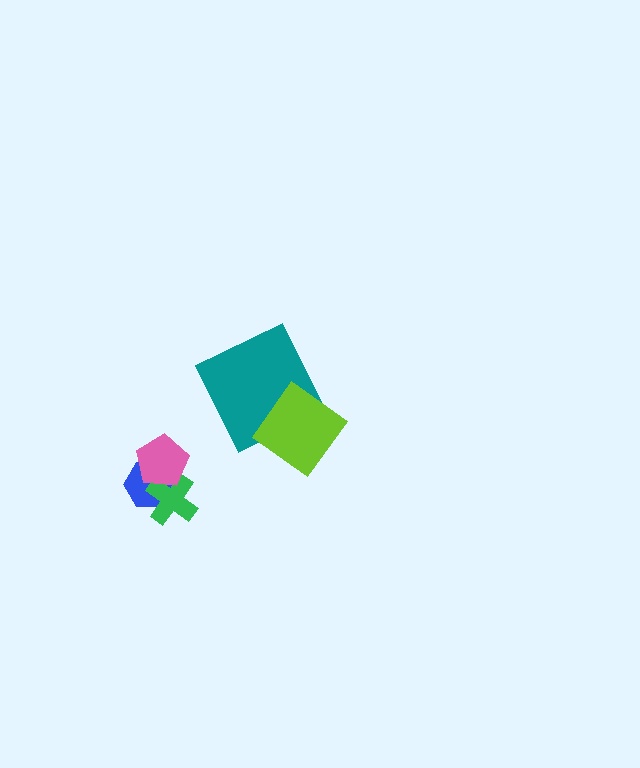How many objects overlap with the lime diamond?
1 object overlaps with the lime diamond.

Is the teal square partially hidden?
Yes, it is partially covered by another shape.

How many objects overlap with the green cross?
2 objects overlap with the green cross.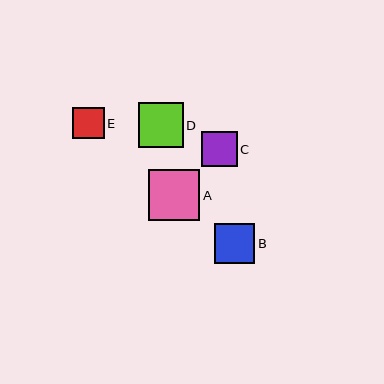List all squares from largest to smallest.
From largest to smallest: A, D, B, C, E.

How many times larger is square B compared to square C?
Square B is approximately 1.1 times the size of square C.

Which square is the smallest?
Square E is the smallest with a size of approximately 31 pixels.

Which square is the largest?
Square A is the largest with a size of approximately 51 pixels.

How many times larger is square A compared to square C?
Square A is approximately 1.5 times the size of square C.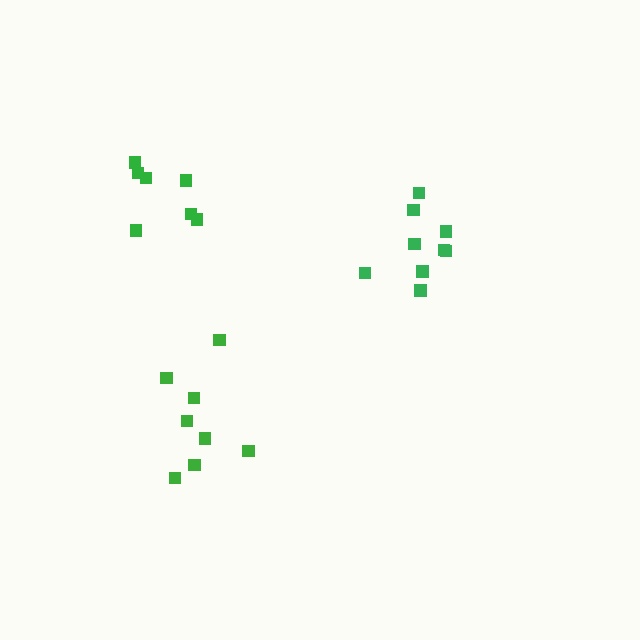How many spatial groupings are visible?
There are 3 spatial groupings.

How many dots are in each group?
Group 1: 8 dots, Group 2: 9 dots, Group 3: 7 dots (24 total).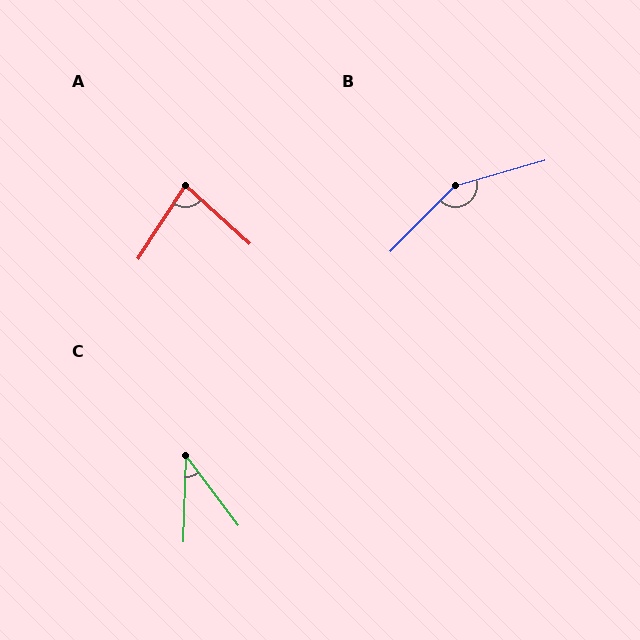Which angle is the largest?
B, at approximately 150 degrees.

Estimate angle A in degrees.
Approximately 81 degrees.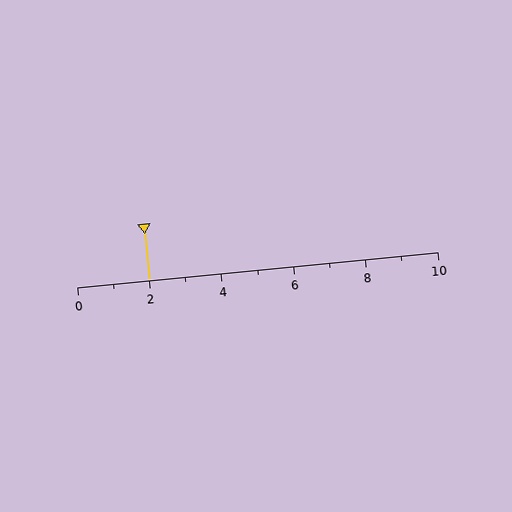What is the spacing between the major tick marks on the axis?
The major ticks are spaced 2 apart.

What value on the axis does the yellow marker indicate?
The marker indicates approximately 2.